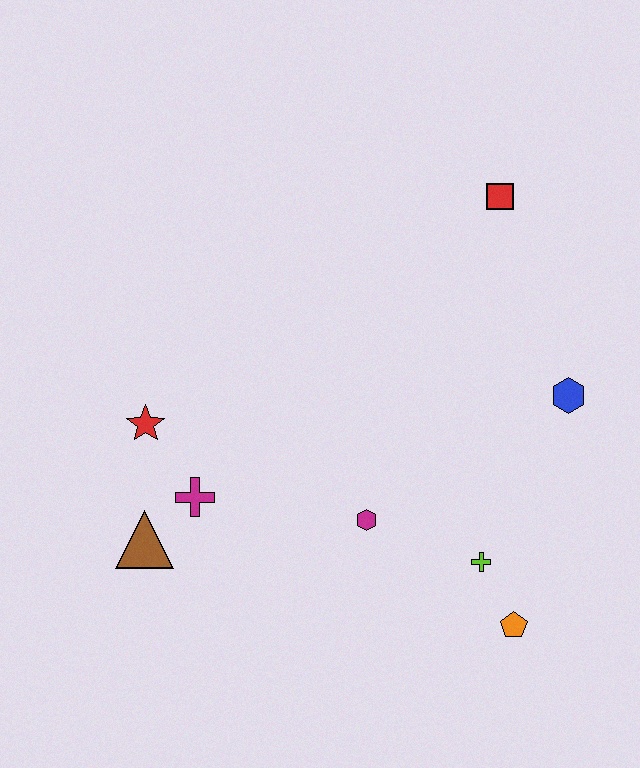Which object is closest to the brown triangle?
The magenta cross is closest to the brown triangle.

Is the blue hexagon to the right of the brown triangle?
Yes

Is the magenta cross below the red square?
Yes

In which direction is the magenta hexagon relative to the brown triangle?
The magenta hexagon is to the right of the brown triangle.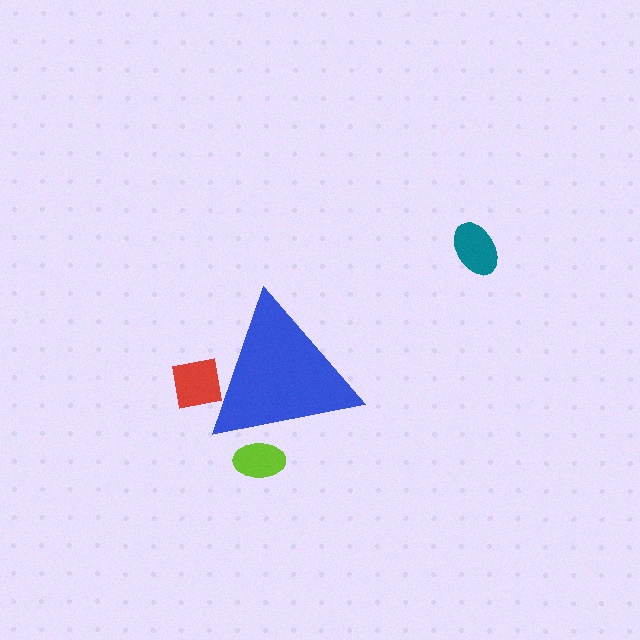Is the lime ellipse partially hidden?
Yes, the lime ellipse is partially hidden behind the blue triangle.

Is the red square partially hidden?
Yes, the red square is partially hidden behind the blue triangle.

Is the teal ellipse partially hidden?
No, the teal ellipse is fully visible.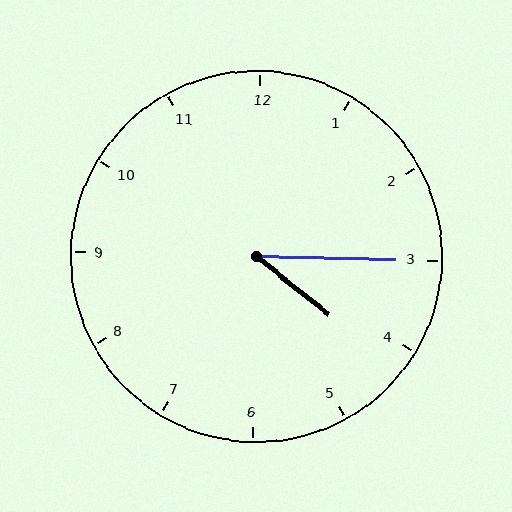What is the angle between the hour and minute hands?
Approximately 38 degrees.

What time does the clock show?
4:15.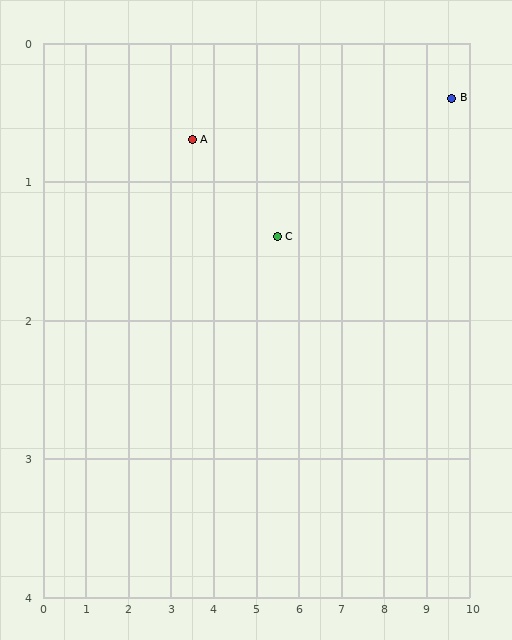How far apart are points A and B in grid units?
Points A and B are about 6.1 grid units apart.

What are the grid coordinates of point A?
Point A is at approximately (3.5, 0.7).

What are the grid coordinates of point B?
Point B is at approximately (9.6, 0.4).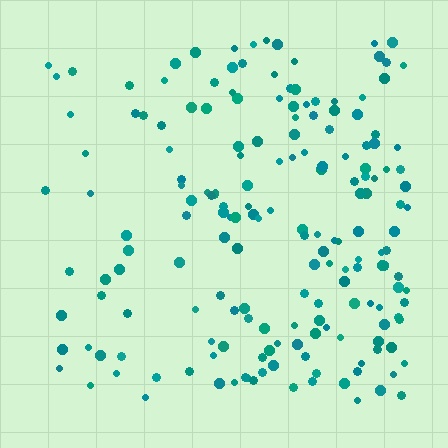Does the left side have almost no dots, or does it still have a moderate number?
Still a moderate number, just noticeably fewer than the right.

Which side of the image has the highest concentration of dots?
The right.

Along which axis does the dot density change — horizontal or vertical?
Horizontal.